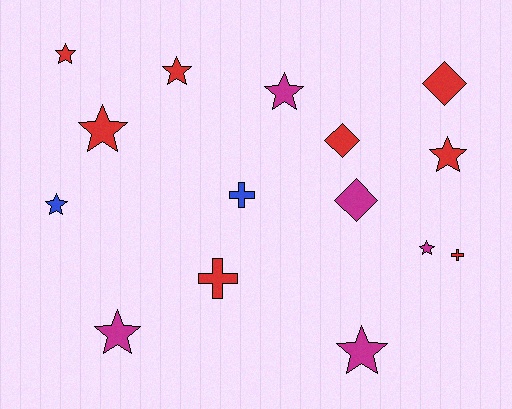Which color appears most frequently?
Red, with 8 objects.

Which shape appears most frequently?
Star, with 9 objects.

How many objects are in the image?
There are 15 objects.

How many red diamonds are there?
There are 2 red diamonds.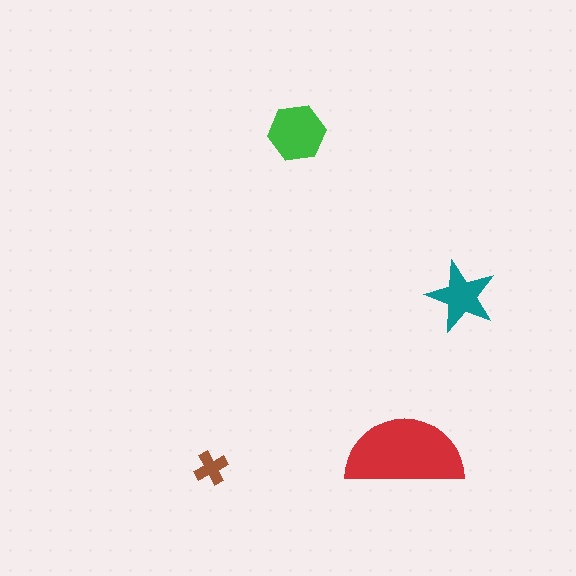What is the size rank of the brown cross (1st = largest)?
4th.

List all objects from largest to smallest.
The red semicircle, the green hexagon, the teal star, the brown cross.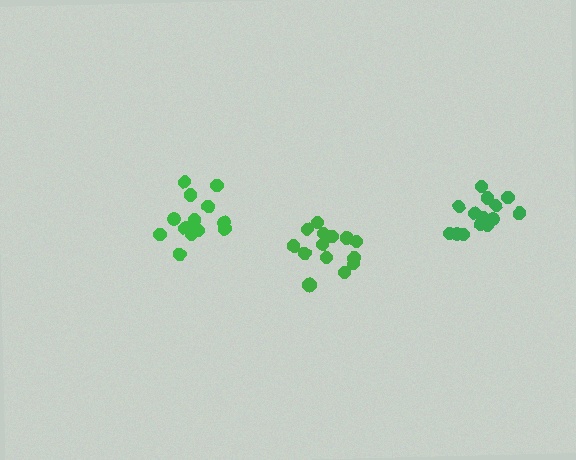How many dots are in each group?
Group 1: 13 dots, Group 2: 14 dots, Group 3: 15 dots (42 total).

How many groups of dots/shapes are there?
There are 3 groups.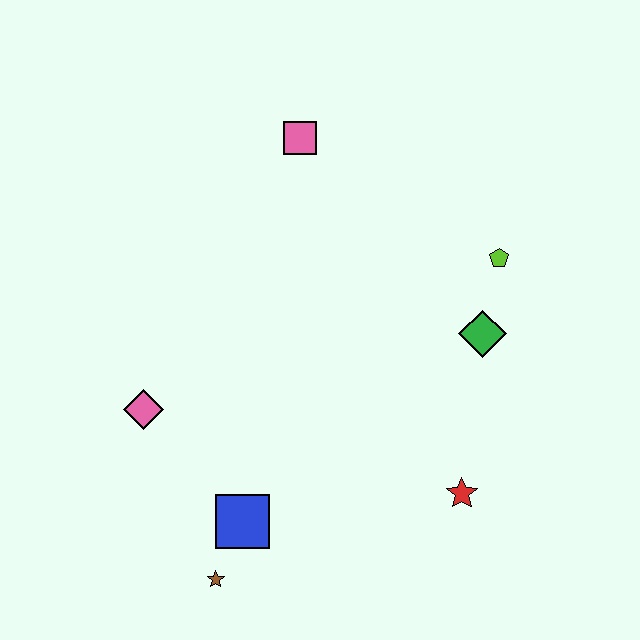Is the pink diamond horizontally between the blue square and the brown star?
No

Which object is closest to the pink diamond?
The blue square is closest to the pink diamond.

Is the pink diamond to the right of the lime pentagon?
No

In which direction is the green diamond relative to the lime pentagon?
The green diamond is below the lime pentagon.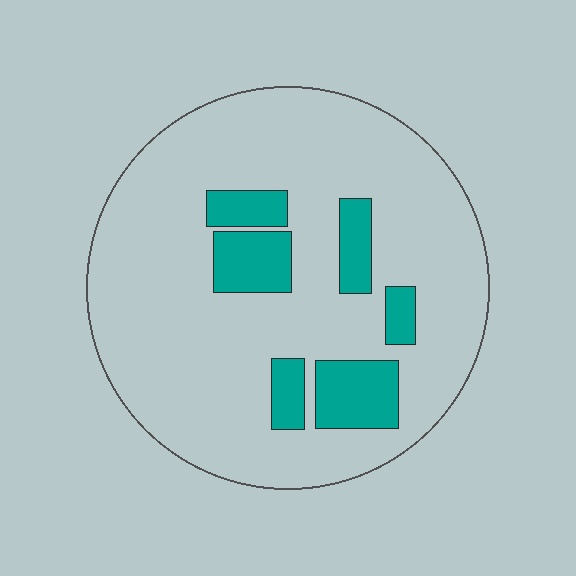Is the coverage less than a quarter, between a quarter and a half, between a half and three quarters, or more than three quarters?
Less than a quarter.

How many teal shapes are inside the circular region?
6.